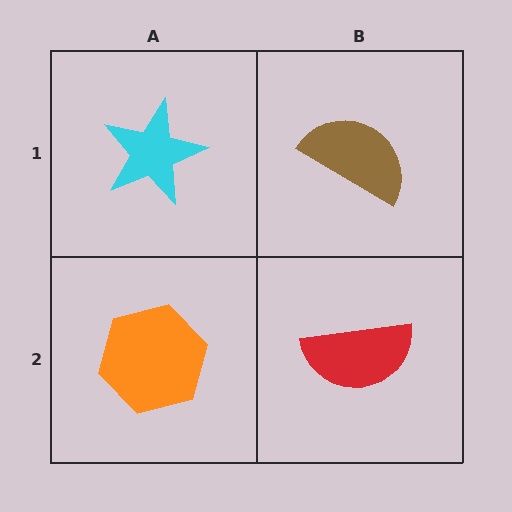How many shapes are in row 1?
2 shapes.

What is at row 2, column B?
A red semicircle.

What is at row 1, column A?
A cyan star.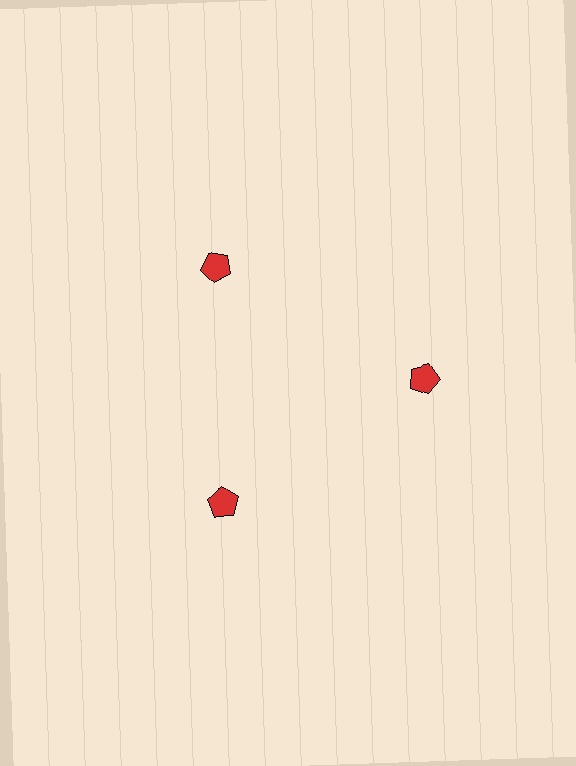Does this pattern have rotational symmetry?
Yes, this pattern has 3-fold rotational symmetry. It looks the same after rotating 120 degrees around the center.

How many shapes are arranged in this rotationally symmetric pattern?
There are 3 shapes, arranged in 3 groups of 1.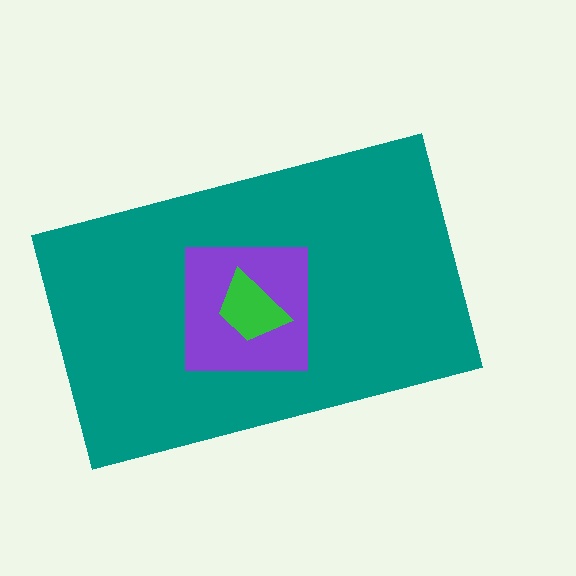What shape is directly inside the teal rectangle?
The purple square.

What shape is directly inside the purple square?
The green trapezoid.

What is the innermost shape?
The green trapezoid.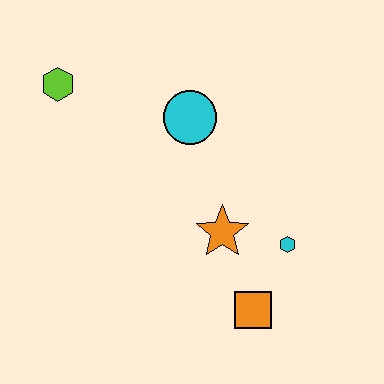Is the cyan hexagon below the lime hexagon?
Yes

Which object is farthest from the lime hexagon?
The orange square is farthest from the lime hexagon.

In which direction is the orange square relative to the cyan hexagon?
The orange square is below the cyan hexagon.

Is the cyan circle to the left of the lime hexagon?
No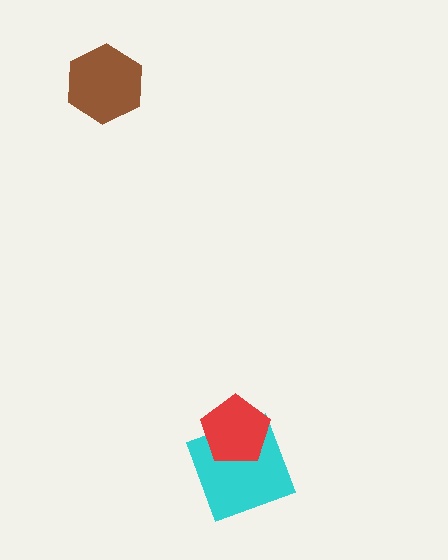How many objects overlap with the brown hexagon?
0 objects overlap with the brown hexagon.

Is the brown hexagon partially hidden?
No, no other shape covers it.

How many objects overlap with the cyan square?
1 object overlaps with the cyan square.